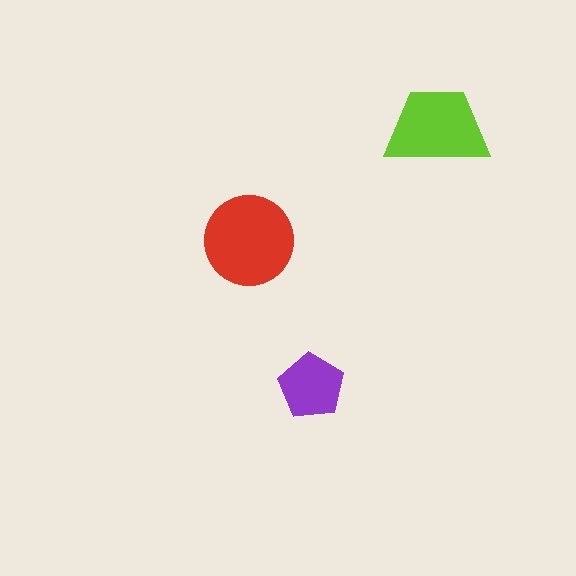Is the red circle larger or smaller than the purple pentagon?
Larger.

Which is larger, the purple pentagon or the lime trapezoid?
The lime trapezoid.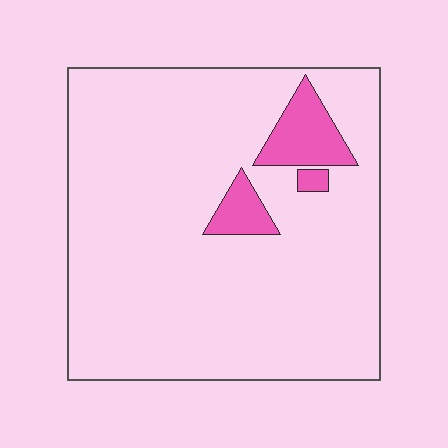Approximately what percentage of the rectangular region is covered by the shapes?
Approximately 10%.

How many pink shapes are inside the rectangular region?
3.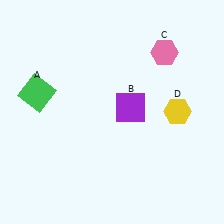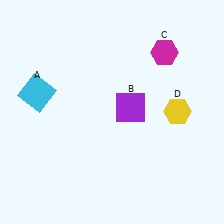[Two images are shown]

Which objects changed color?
A changed from green to cyan. C changed from pink to magenta.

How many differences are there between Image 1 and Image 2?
There are 2 differences between the two images.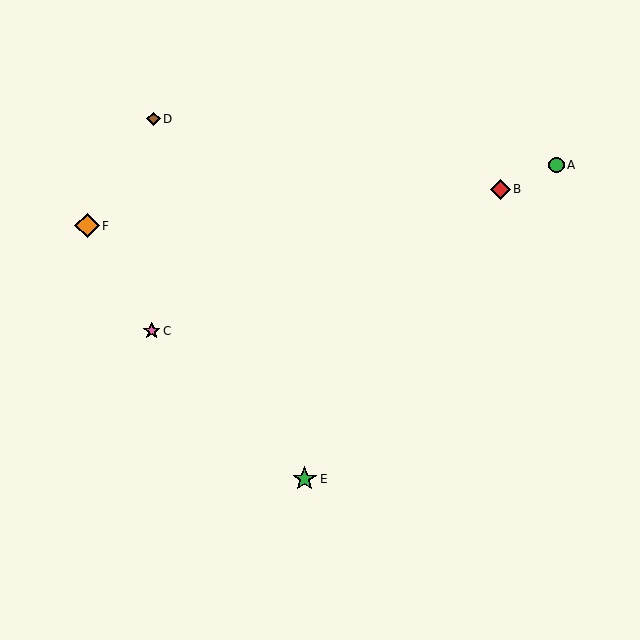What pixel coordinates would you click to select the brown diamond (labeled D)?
Click at (154, 119) to select the brown diamond D.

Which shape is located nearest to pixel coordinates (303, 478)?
The green star (labeled E) at (305, 479) is nearest to that location.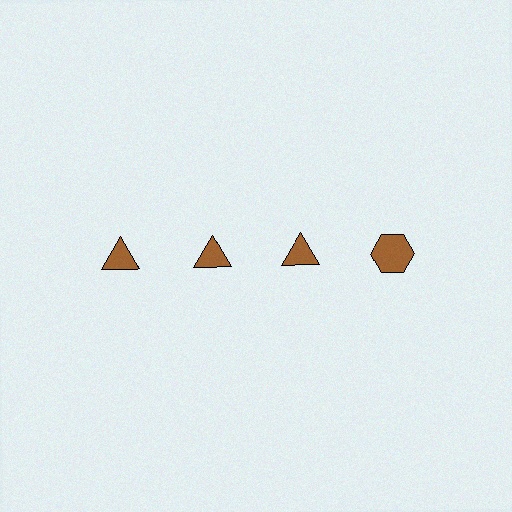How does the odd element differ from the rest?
It has a different shape: hexagon instead of triangle.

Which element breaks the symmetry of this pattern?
The brown hexagon in the top row, second from right column breaks the symmetry. All other shapes are brown triangles.